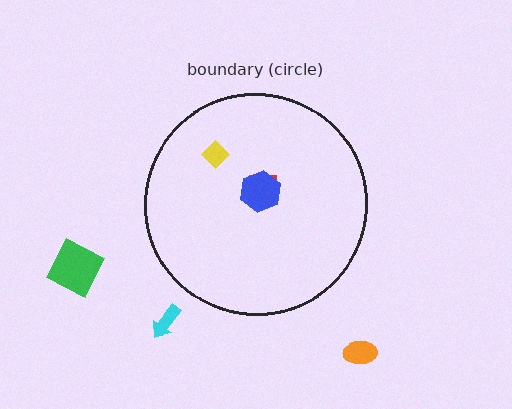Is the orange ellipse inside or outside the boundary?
Outside.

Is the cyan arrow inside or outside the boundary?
Outside.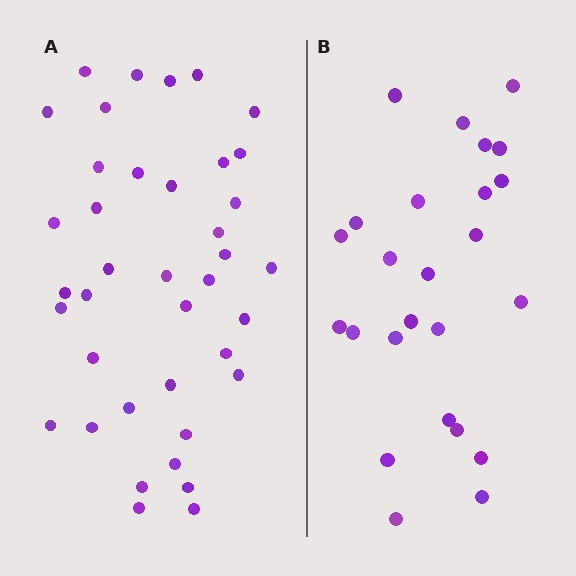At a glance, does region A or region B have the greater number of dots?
Region A (the left region) has more dots.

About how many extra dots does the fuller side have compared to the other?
Region A has approximately 15 more dots than region B.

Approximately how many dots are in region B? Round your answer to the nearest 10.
About 20 dots. (The exact count is 25, which rounds to 20.)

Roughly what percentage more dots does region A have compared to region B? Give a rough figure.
About 55% more.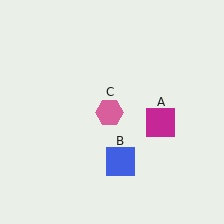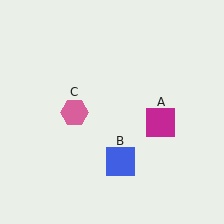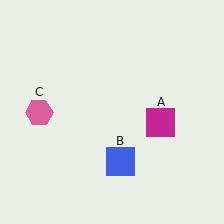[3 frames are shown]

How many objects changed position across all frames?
1 object changed position: pink hexagon (object C).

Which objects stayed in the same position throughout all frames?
Magenta square (object A) and blue square (object B) remained stationary.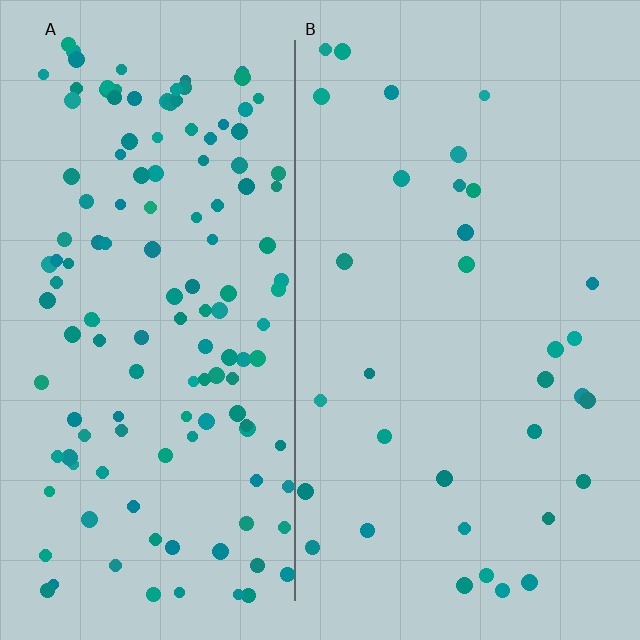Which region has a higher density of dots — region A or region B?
A (the left).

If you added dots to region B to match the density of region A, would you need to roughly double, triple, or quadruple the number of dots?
Approximately quadruple.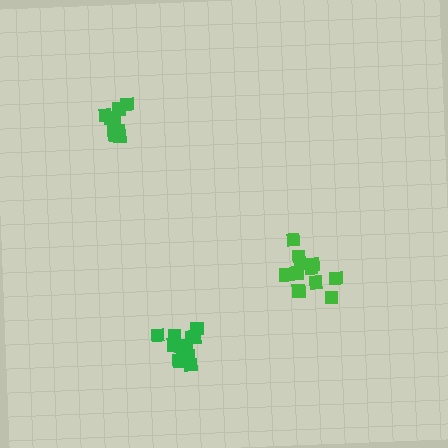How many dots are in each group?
Group 1: 12 dots, Group 2: 9 dots, Group 3: 13 dots (34 total).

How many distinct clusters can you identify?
There are 3 distinct clusters.